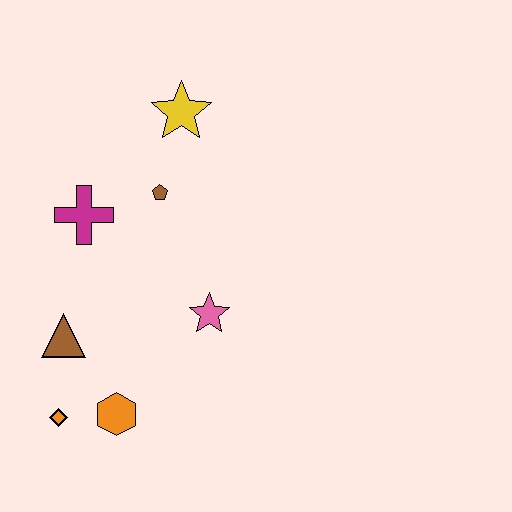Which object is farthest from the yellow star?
The orange diamond is farthest from the yellow star.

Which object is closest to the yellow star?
The brown pentagon is closest to the yellow star.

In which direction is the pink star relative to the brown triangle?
The pink star is to the right of the brown triangle.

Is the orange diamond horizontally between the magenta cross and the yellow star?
No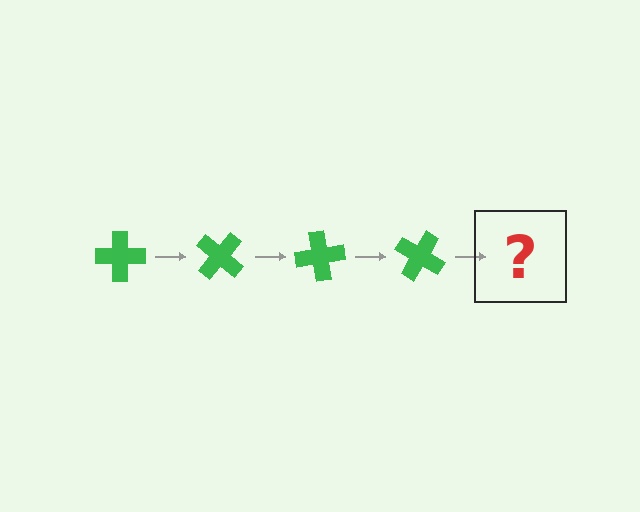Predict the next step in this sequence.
The next step is a green cross rotated 160 degrees.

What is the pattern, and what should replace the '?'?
The pattern is that the cross rotates 40 degrees each step. The '?' should be a green cross rotated 160 degrees.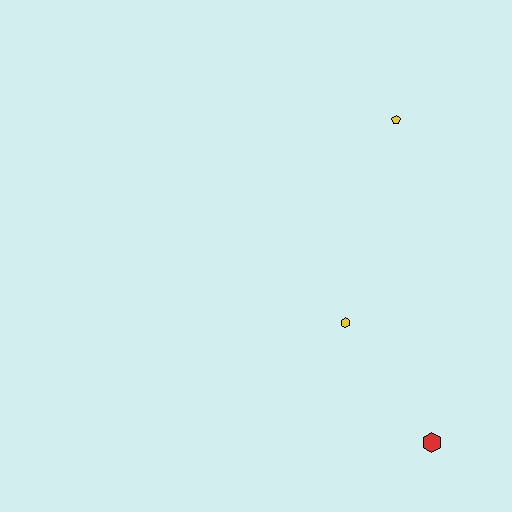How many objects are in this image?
There are 3 objects.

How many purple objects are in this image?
There are no purple objects.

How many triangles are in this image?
There are no triangles.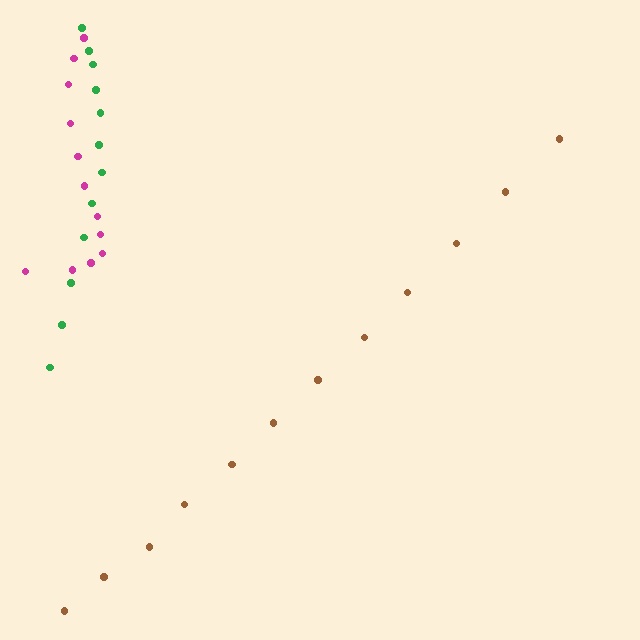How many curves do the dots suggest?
There are 3 distinct paths.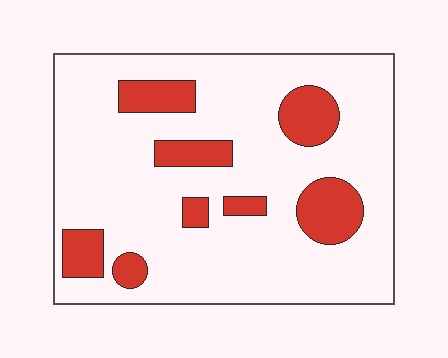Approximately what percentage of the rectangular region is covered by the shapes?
Approximately 20%.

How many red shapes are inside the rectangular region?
8.